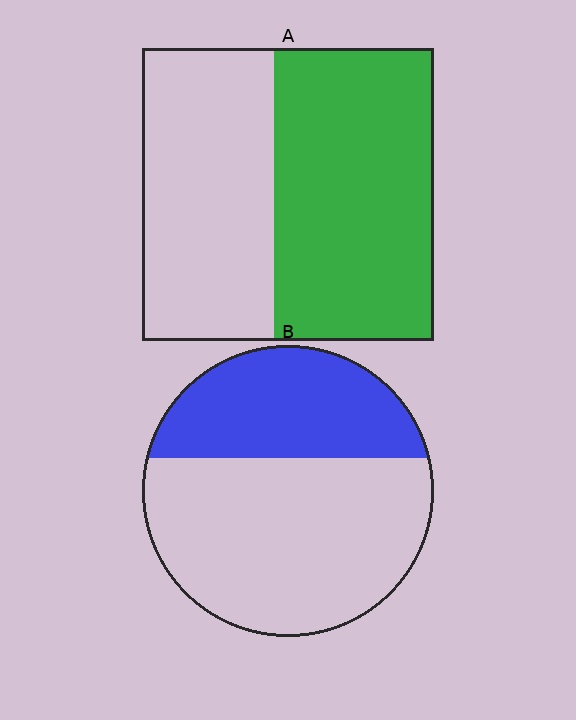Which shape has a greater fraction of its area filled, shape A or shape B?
Shape A.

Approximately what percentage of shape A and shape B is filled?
A is approximately 55% and B is approximately 35%.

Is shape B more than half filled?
No.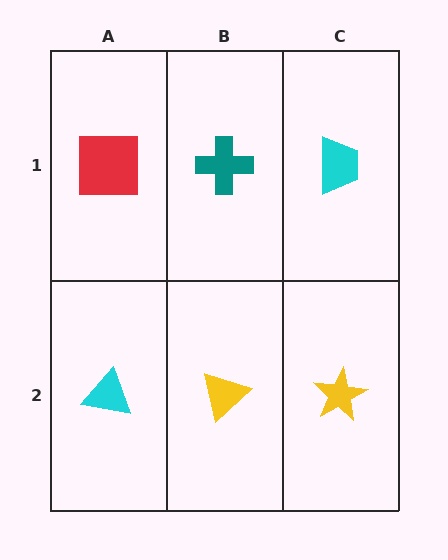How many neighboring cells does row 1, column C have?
2.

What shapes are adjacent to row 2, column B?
A teal cross (row 1, column B), a cyan triangle (row 2, column A), a yellow star (row 2, column C).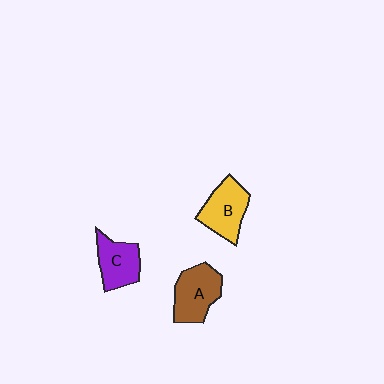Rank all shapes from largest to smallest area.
From largest to smallest: A (brown), B (yellow), C (purple).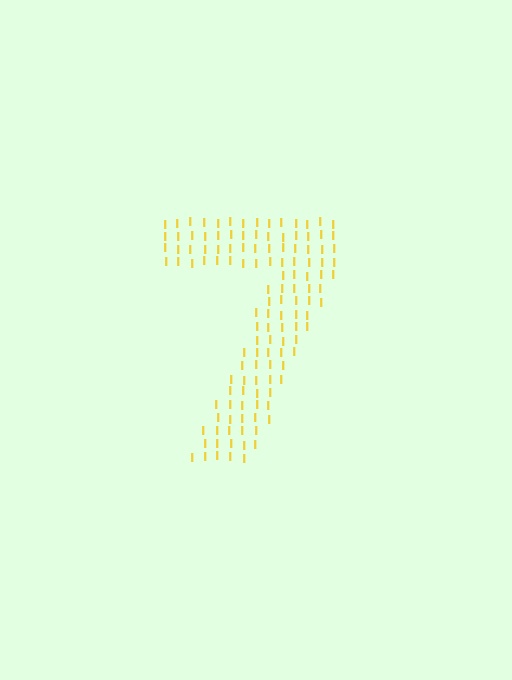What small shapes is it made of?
It is made of small letter I's.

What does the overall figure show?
The overall figure shows the digit 7.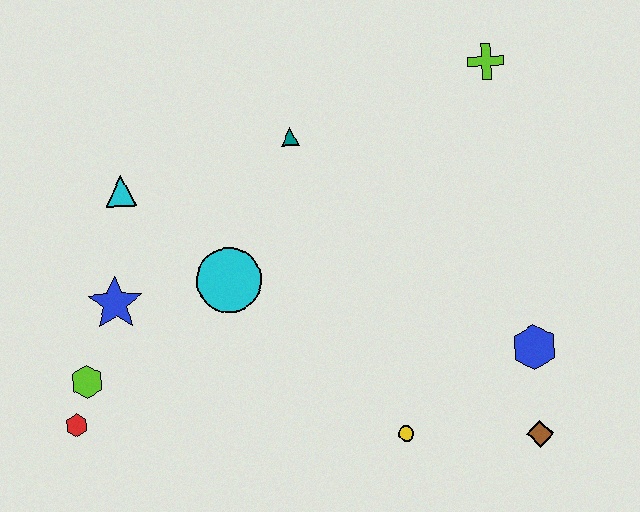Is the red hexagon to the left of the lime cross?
Yes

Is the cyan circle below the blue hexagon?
No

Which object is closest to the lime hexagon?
The red hexagon is closest to the lime hexagon.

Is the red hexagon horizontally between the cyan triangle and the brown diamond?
No